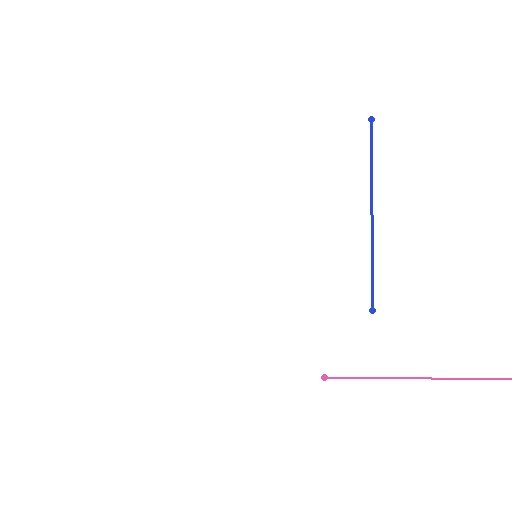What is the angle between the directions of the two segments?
Approximately 89 degrees.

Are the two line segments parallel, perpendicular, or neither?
Perpendicular — they meet at approximately 89°.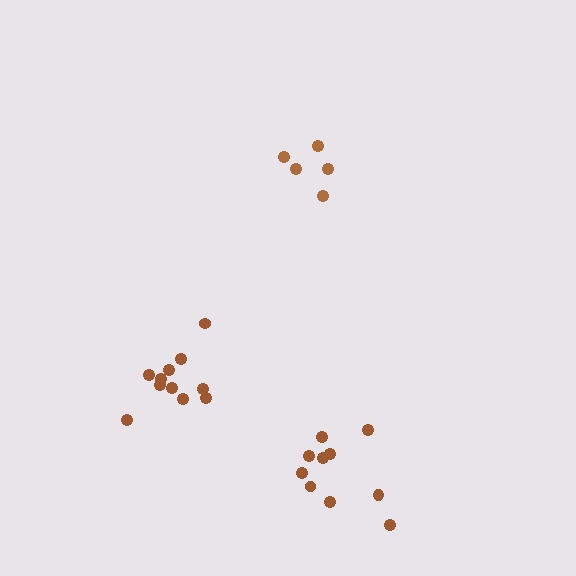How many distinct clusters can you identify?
There are 3 distinct clusters.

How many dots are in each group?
Group 1: 10 dots, Group 2: 11 dots, Group 3: 5 dots (26 total).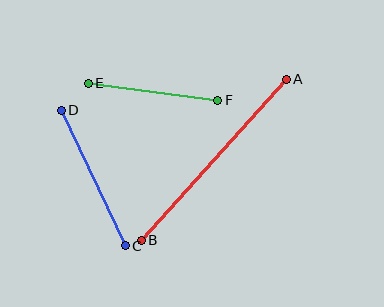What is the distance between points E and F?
The distance is approximately 131 pixels.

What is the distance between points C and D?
The distance is approximately 150 pixels.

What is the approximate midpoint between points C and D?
The midpoint is at approximately (93, 178) pixels.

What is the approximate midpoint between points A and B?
The midpoint is at approximately (214, 160) pixels.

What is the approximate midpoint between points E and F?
The midpoint is at approximately (153, 92) pixels.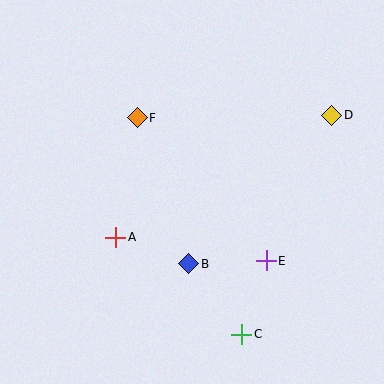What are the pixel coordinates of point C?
Point C is at (242, 334).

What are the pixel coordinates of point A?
Point A is at (116, 237).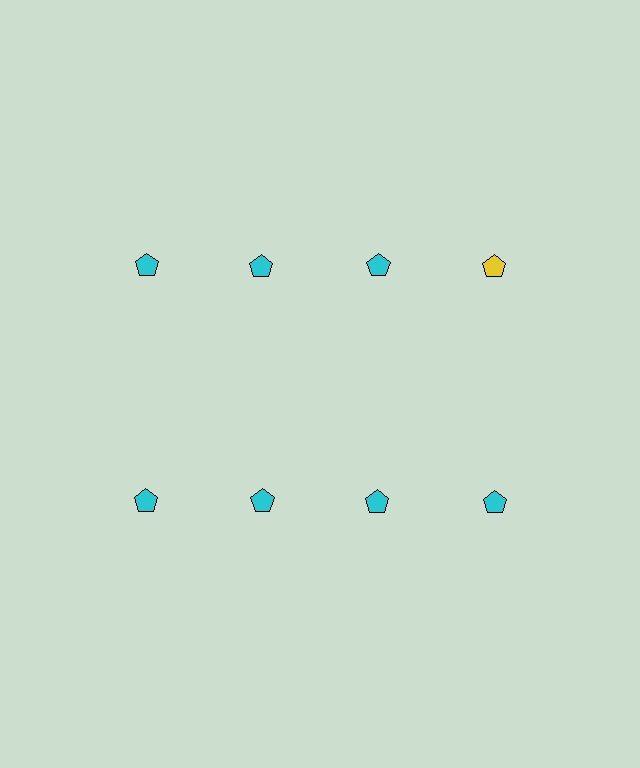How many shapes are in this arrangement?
There are 8 shapes arranged in a grid pattern.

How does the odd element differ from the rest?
It has a different color: yellow instead of cyan.